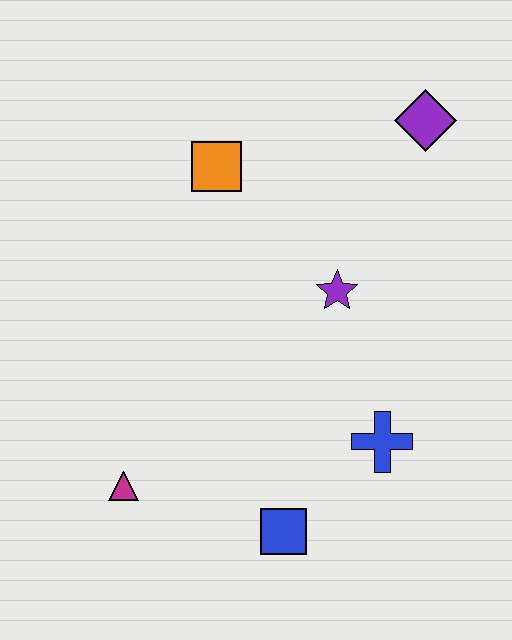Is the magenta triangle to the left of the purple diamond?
Yes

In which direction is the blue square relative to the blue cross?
The blue square is to the left of the blue cross.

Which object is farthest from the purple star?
The magenta triangle is farthest from the purple star.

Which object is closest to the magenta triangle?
The blue square is closest to the magenta triangle.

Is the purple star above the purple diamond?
No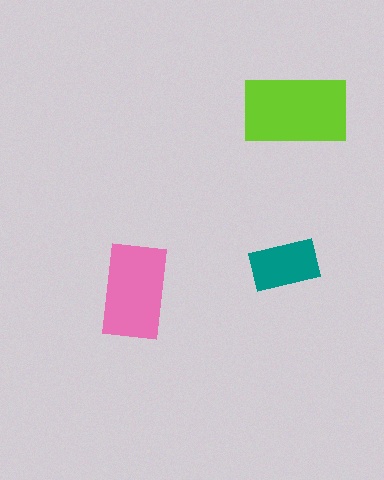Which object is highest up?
The lime rectangle is topmost.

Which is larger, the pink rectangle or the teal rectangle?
The pink one.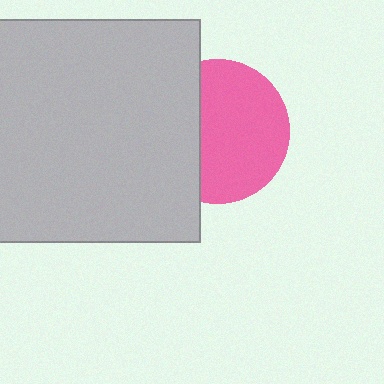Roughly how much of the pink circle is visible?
About half of it is visible (roughly 64%).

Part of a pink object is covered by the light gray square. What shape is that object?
It is a circle.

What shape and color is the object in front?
The object in front is a light gray square.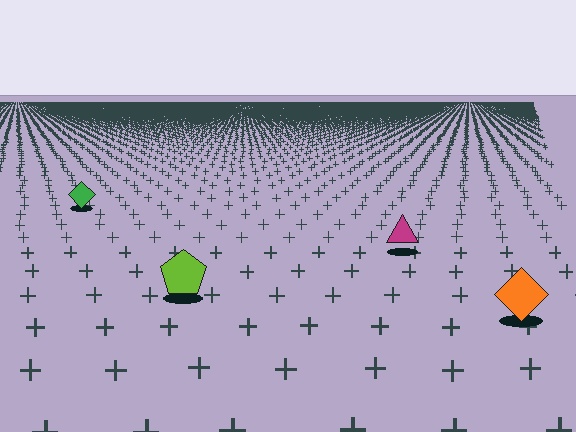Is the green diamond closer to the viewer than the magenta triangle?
No. The magenta triangle is closer — you can tell from the texture gradient: the ground texture is coarser near it.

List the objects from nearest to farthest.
From nearest to farthest: the orange diamond, the lime pentagon, the magenta triangle, the green diamond.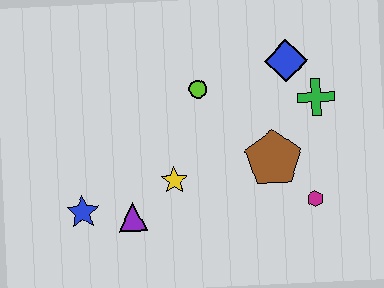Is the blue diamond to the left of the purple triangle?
No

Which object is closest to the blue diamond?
The green cross is closest to the blue diamond.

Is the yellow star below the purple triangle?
No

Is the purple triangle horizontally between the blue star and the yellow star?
Yes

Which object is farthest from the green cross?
The blue star is farthest from the green cross.